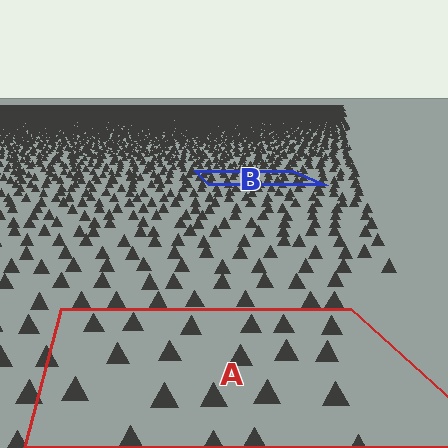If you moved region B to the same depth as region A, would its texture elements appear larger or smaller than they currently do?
They would appear larger. At a closer depth, the same texture elements are projected at a bigger on-screen size.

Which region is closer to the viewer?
Region A is closer. The texture elements there are larger and more spread out.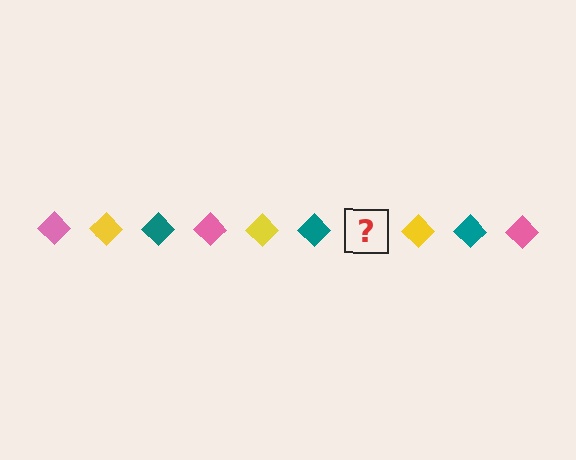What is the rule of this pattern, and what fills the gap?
The rule is that the pattern cycles through pink, yellow, teal diamonds. The gap should be filled with a pink diamond.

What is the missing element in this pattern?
The missing element is a pink diamond.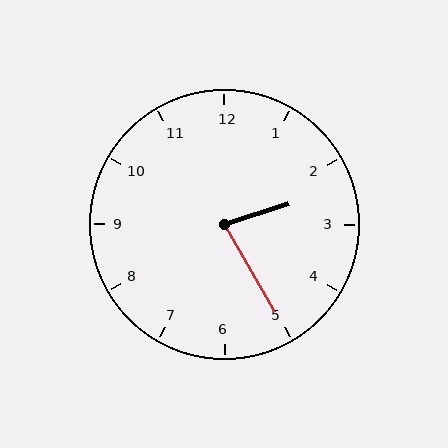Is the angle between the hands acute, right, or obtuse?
It is acute.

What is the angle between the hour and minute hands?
Approximately 78 degrees.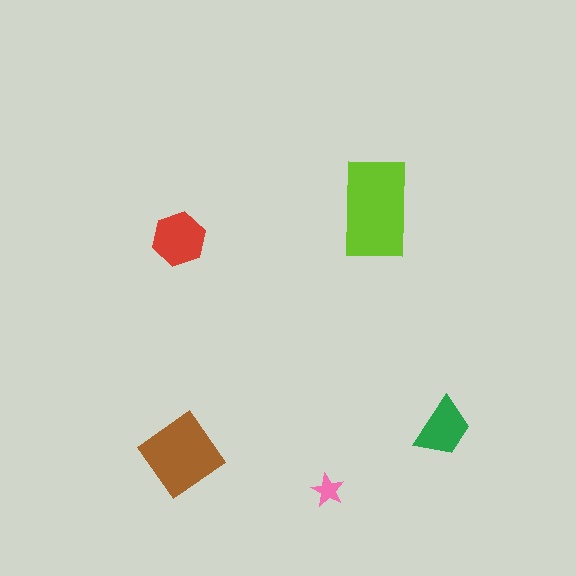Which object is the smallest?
The pink star.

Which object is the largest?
The lime rectangle.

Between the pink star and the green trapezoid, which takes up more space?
The green trapezoid.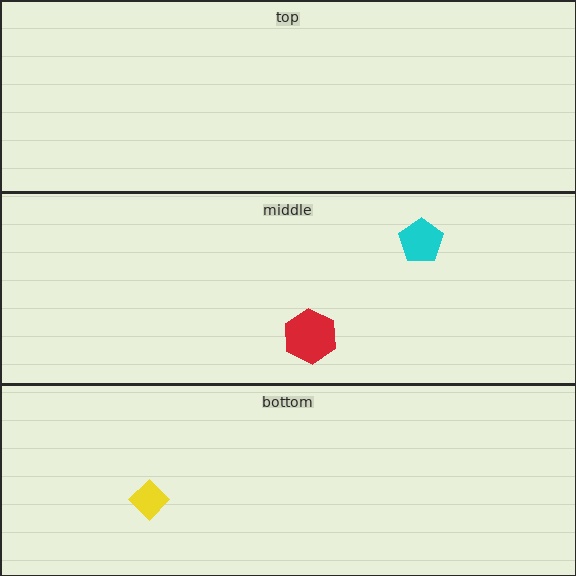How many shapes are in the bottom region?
1.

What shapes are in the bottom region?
The yellow diamond.